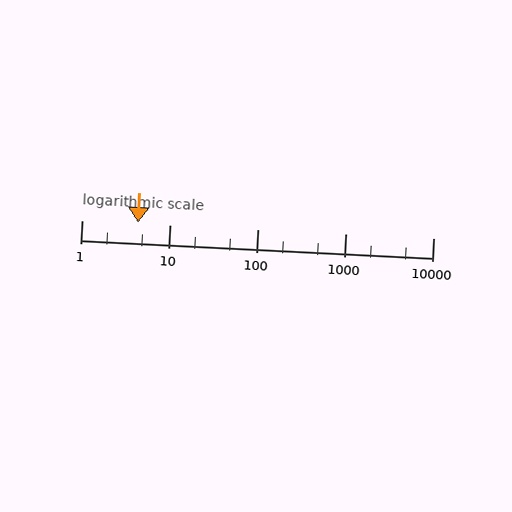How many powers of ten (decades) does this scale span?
The scale spans 4 decades, from 1 to 10000.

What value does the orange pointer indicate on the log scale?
The pointer indicates approximately 4.4.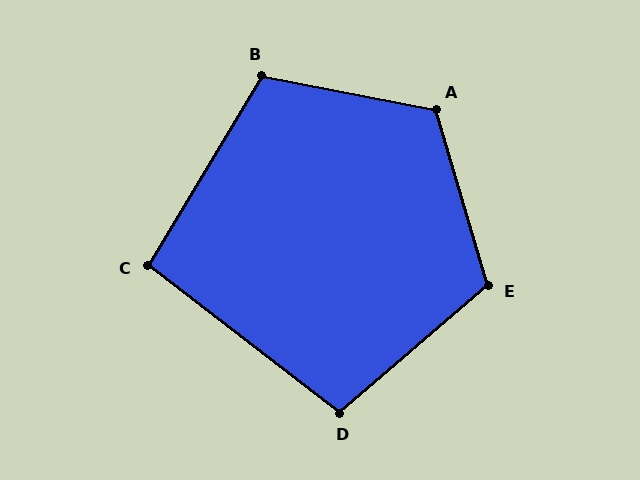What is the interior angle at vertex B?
Approximately 110 degrees (obtuse).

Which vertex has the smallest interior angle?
C, at approximately 97 degrees.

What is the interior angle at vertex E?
Approximately 114 degrees (obtuse).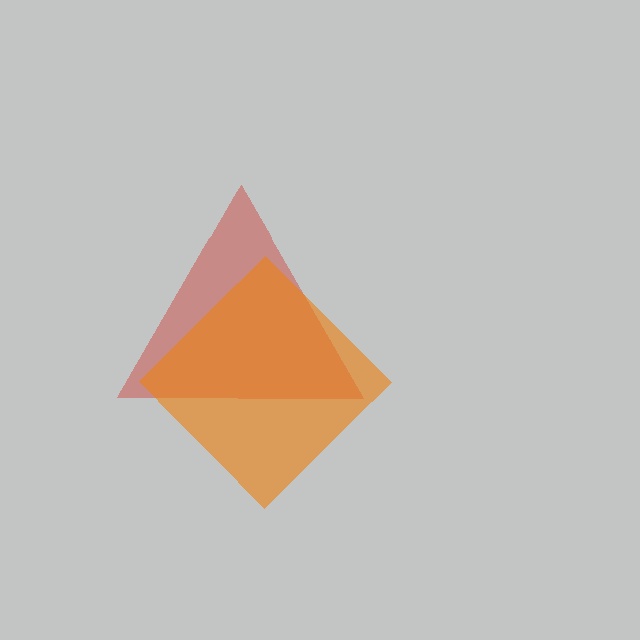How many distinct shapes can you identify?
There are 2 distinct shapes: a red triangle, an orange diamond.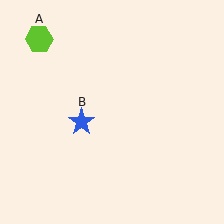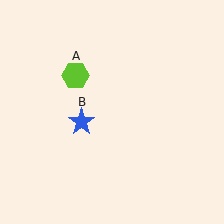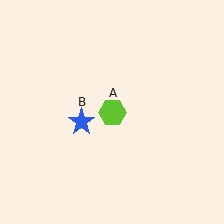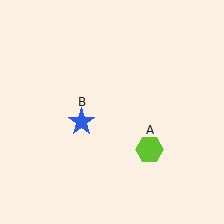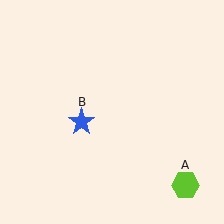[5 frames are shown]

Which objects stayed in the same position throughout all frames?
Blue star (object B) remained stationary.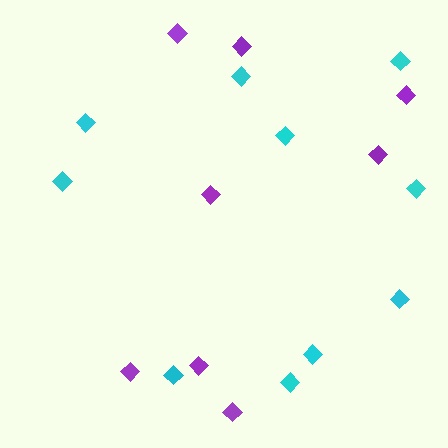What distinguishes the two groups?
There are 2 groups: one group of cyan diamonds (10) and one group of purple diamonds (8).